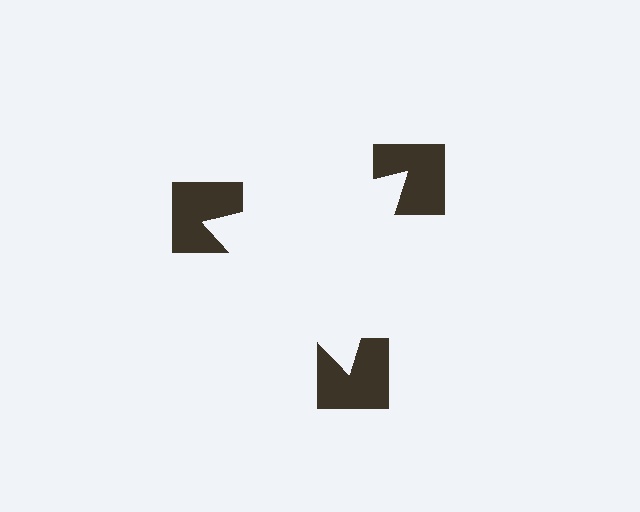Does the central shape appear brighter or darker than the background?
It typically appears slightly brighter than the background, even though no actual brightness change is drawn.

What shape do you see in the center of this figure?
An illusory triangle — its edges are inferred from the aligned wedge cuts in the notched squares, not physically drawn.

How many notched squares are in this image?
There are 3 — one at each vertex of the illusory triangle.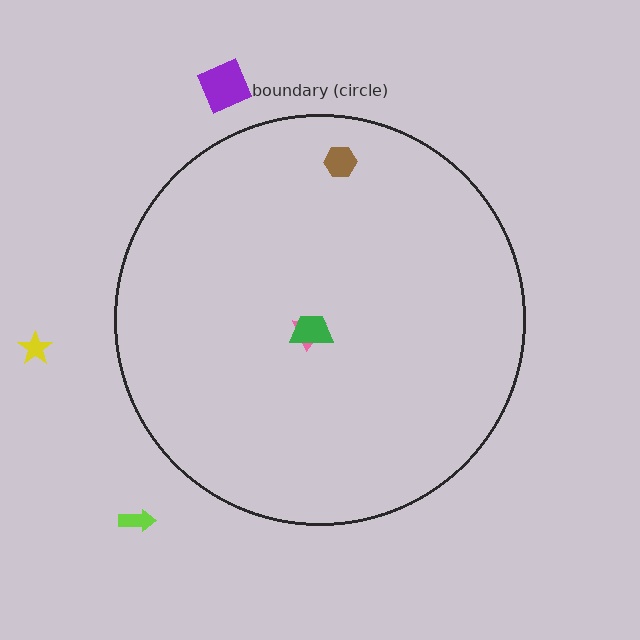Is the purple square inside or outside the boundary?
Outside.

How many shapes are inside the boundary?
3 inside, 3 outside.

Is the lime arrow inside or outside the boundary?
Outside.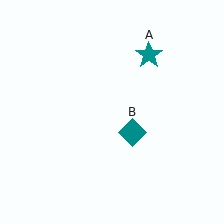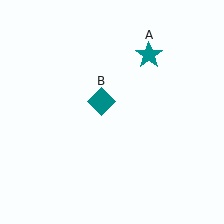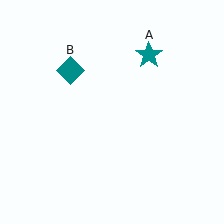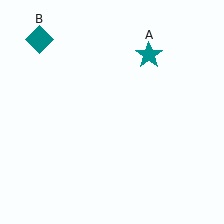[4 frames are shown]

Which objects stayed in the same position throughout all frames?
Teal star (object A) remained stationary.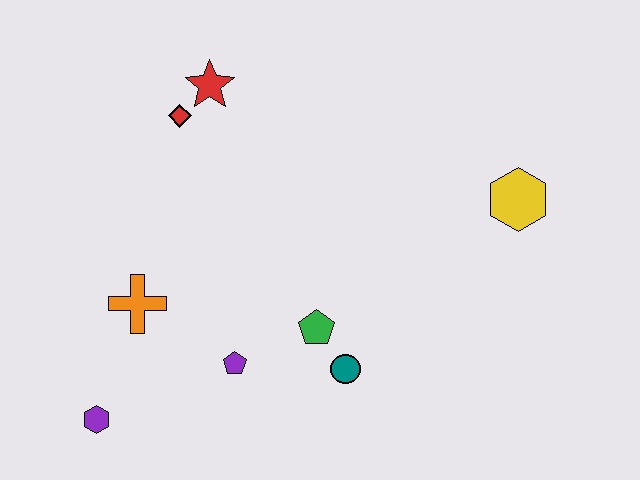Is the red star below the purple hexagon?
No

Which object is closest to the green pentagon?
The teal circle is closest to the green pentagon.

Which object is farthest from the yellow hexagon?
The purple hexagon is farthest from the yellow hexagon.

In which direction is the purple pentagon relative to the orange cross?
The purple pentagon is to the right of the orange cross.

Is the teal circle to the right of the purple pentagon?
Yes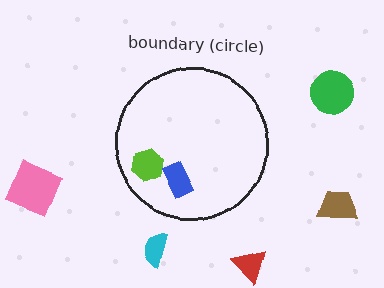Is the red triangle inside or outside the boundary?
Outside.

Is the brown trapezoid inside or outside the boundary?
Outside.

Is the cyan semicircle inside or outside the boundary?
Outside.